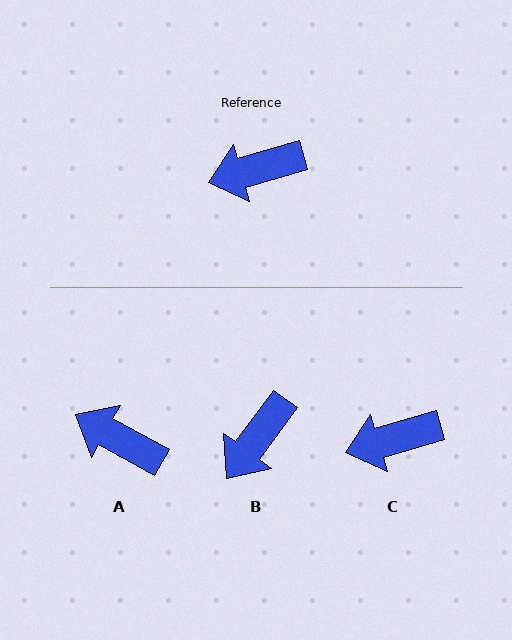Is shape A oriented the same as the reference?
No, it is off by about 45 degrees.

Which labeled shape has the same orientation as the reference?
C.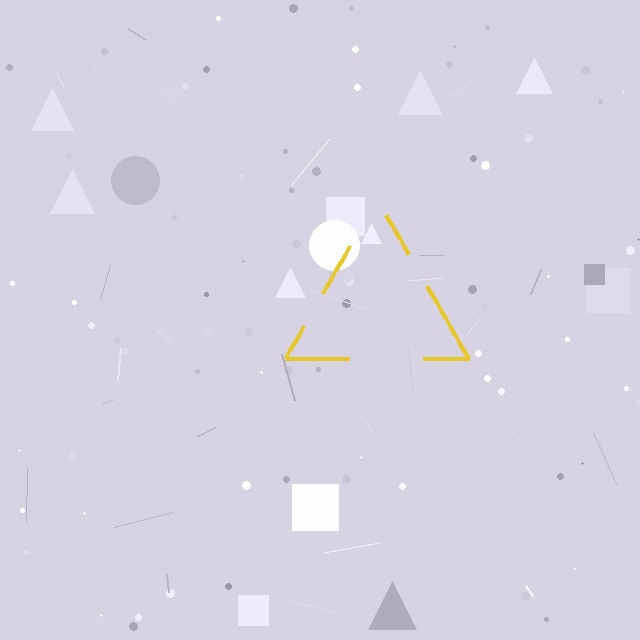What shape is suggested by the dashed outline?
The dashed outline suggests a triangle.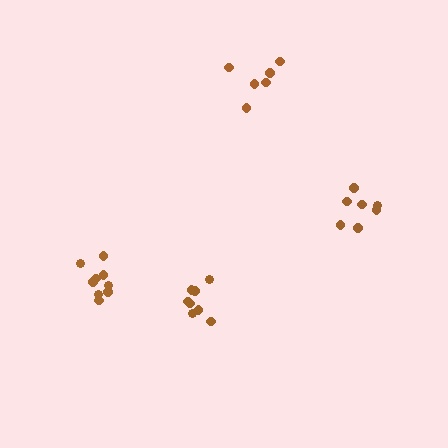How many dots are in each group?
Group 1: 6 dots, Group 2: 9 dots, Group 3: 7 dots, Group 4: 8 dots (30 total).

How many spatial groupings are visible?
There are 4 spatial groupings.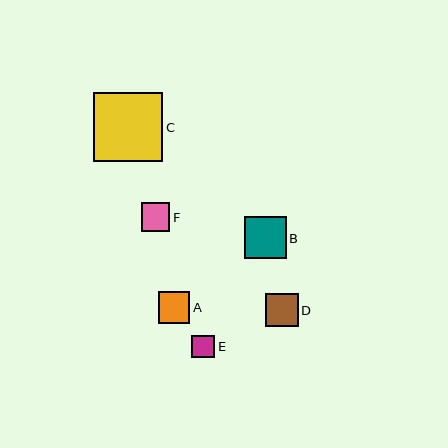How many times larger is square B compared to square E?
Square B is approximately 1.8 times the size of square E.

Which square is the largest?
Square C is the largest with a size of approximately 69 pixels.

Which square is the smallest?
Square E is the smallest with a size of approximately 23 pixels.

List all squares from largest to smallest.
From largest to smallest: C, B, D, A, F, E.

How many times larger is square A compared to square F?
Square A is approximately 1.1 times the size of square F.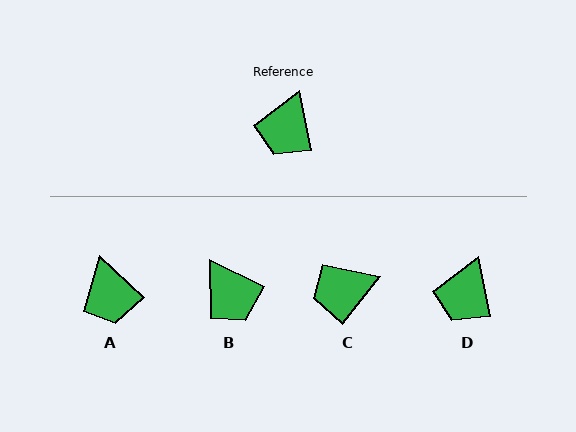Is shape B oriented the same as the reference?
No, it is off by about 53 degrees.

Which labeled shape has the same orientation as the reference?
D.